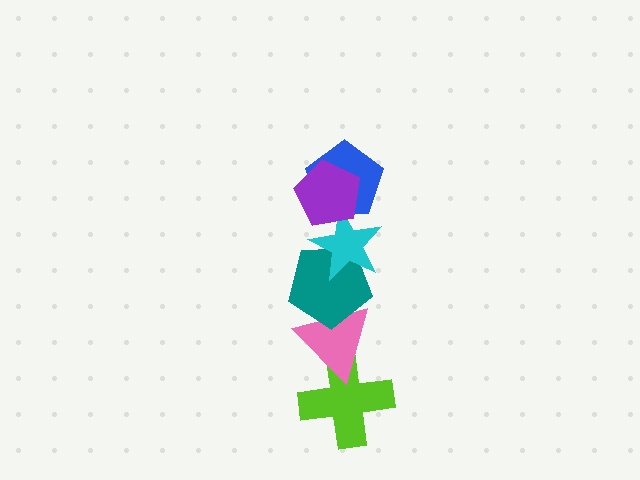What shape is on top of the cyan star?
The blue pentagon is on top of the cyan star.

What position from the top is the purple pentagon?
The purple pentagon is 1st from the top.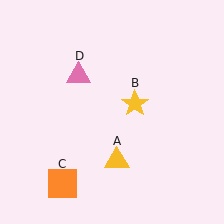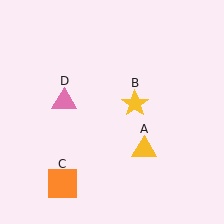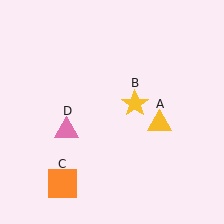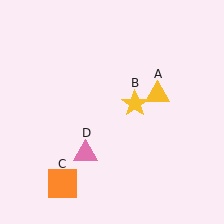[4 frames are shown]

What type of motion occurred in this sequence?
The yellow triangle (object A), pink triangle (object D) rotated counterclockwise around the center of the scene.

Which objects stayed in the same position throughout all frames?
Yellow star (object B) and orange square (object C) remained stationary.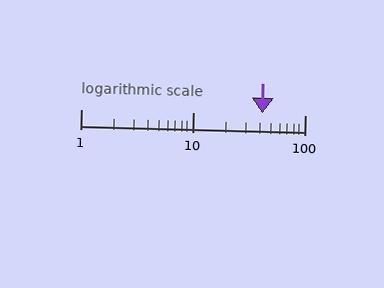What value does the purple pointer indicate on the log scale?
The pointer indicates approximately 42.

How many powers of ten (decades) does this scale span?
The scale spans 2 decades, from 1 to 100.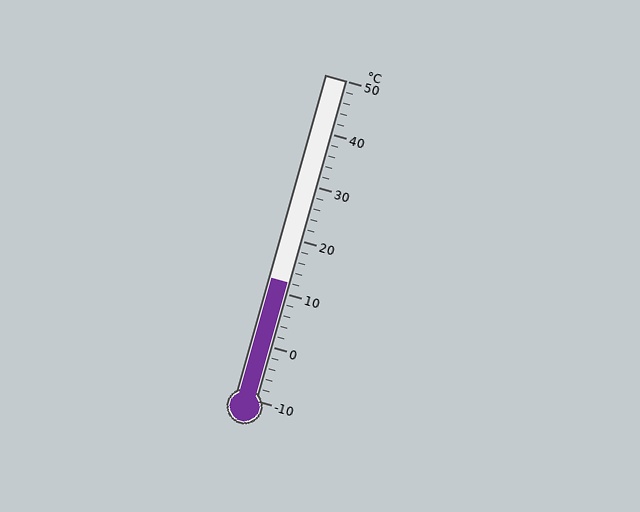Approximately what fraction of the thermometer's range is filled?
The thermometer is filled to approximately 35% of its range.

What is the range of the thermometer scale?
The thermometer scale ranges from -10°C to 50°C.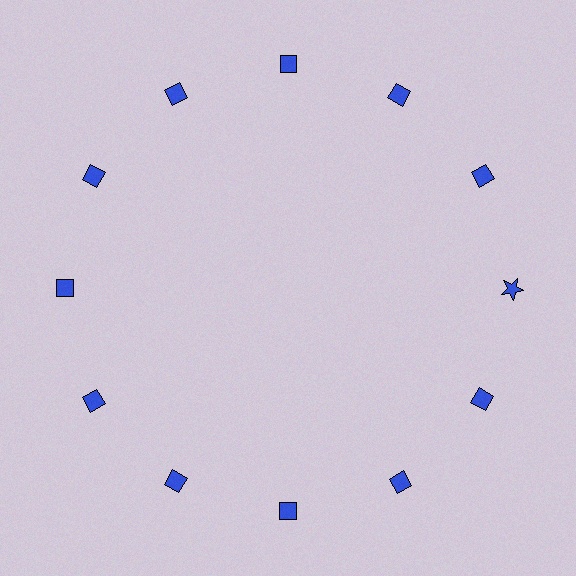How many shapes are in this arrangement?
There are 12 shapes arranged in a ring pattern.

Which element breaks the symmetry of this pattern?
The blue star at roughly the 3 o'clock position breaks the symmetry. All other shapes are blue diamonds.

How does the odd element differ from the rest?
It has a different shape: star instead of diamond.